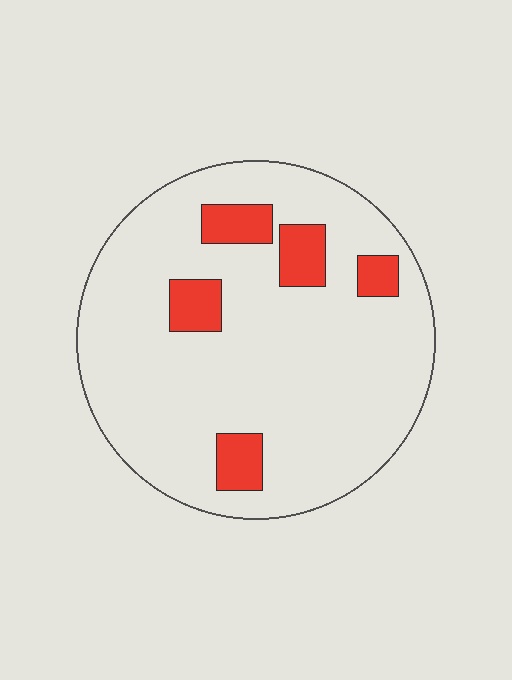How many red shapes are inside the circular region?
5.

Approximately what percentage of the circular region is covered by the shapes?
Approximately 15%.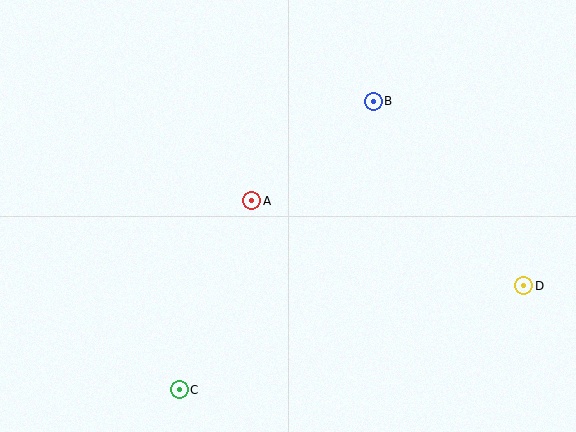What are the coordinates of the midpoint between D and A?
The midpoint between D and A is at (388, 243).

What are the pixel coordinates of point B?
Point B is at (373, 101).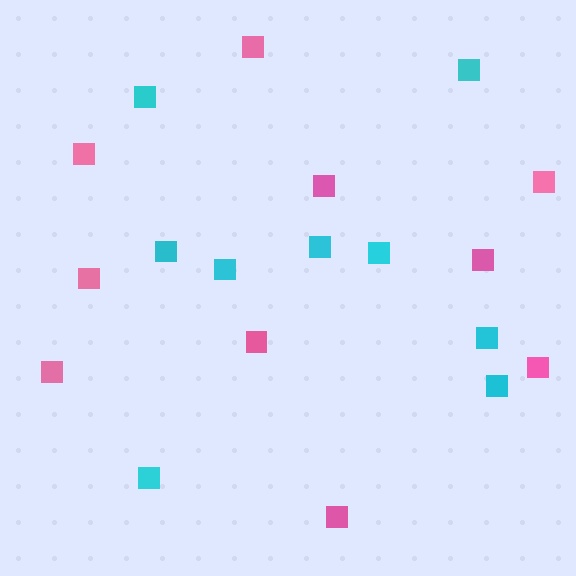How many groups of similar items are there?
There are 2 groups: one group of pink squares (10) and one group of cyan squares (9).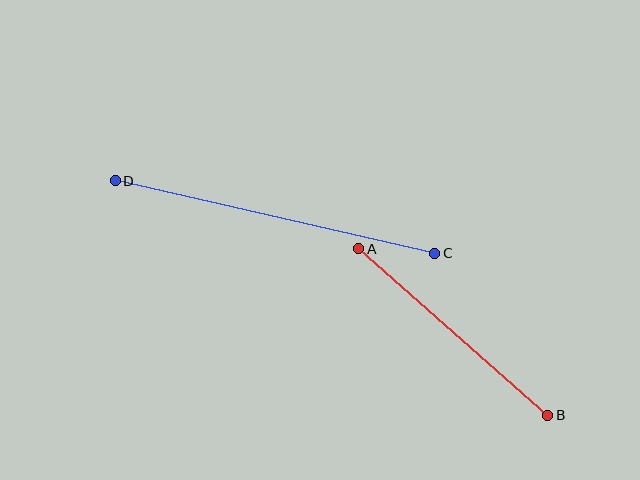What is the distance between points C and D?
The distance is approximately 328 pixels.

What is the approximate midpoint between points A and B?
The midpoint is at approximately (453, 332) pixels.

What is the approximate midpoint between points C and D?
The midpoint is at approximately (275, 217) pixels.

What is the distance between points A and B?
The distance is approximately 252 pixels.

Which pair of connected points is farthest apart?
Points C and D are farthest apart.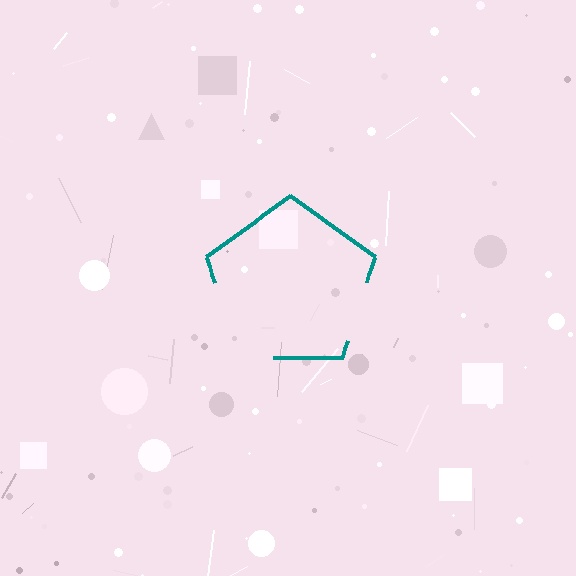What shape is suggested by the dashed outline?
The dashed outline suggests a pentagon.